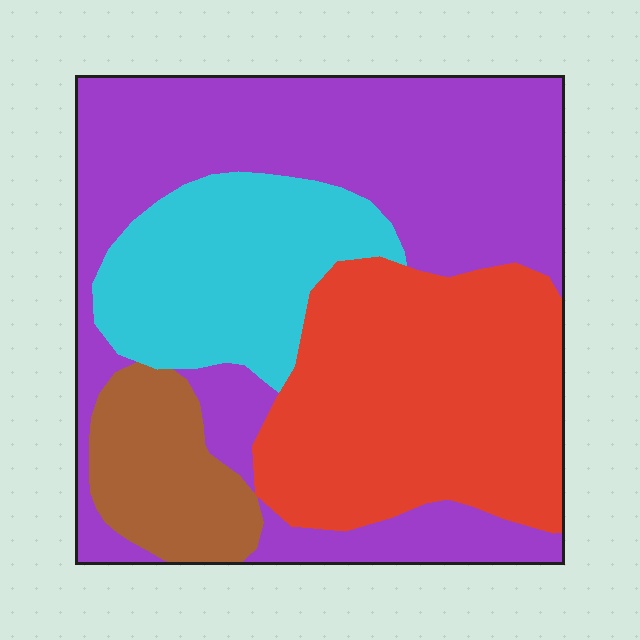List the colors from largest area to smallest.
From largest to smallest: purple, red, cyan, brown.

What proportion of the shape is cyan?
Cyan takes up about one sixth (1/6) of the shape.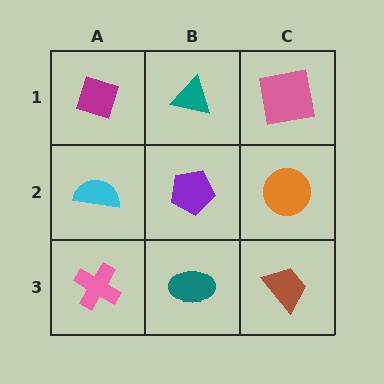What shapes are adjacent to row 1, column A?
A cyan semicircle (row 2, column A), a teal triangle (row 1, column B).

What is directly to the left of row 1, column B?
A magenta diamond.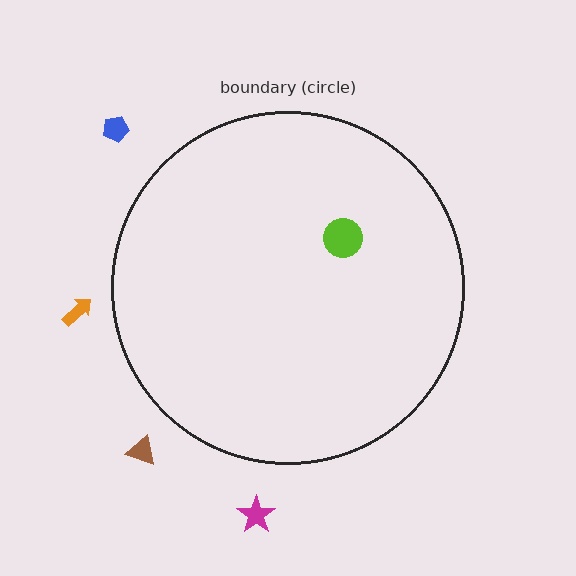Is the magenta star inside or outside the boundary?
Outside.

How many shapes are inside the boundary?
1 inside, 4 outside.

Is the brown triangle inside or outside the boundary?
Outside.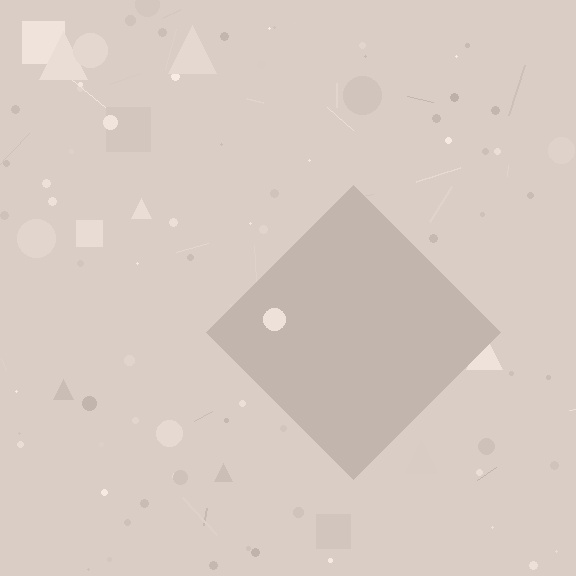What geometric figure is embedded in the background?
A diamond is embedded in the background.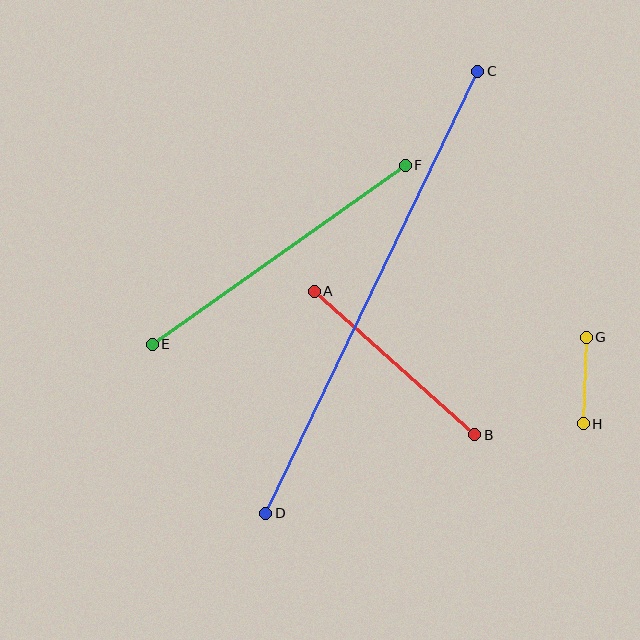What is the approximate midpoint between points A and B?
The midpoint is at approximately (395, 363) pixels.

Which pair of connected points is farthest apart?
Points C and D are farthest apart.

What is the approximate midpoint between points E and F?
The midpoint is at approximately (279, 255) pixels.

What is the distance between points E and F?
The distance is approximately 310 pixels.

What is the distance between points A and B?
The distance is approximately 215 pixels.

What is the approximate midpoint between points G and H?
The midpoint is at approximately (585, 381) pixels.